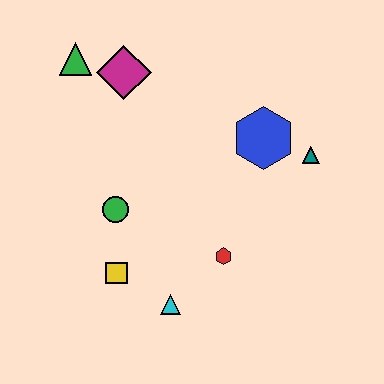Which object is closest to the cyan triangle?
The yellow square is closest to the cyan triangle.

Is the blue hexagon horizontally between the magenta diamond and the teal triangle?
Yes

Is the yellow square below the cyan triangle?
No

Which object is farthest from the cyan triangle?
The green triangle is farthest from the cyan triangle.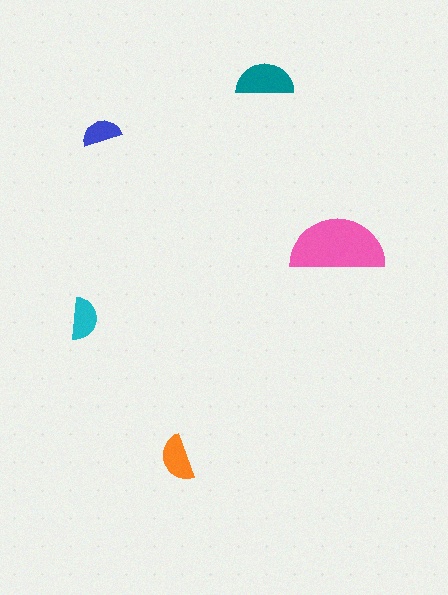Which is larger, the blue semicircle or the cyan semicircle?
The cyan one.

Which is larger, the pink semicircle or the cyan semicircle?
The pink one.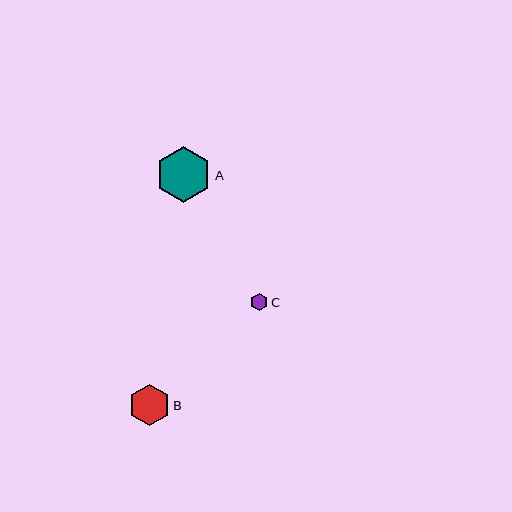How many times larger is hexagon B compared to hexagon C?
Hexagon B is approximately 2.4 times the size of hexagon C.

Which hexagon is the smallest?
Hexagon C is the smallest with a size of approximately 17 pixels.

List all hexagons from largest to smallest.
From largest to smallest: A, B, C.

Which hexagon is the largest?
Hexagon A is the largest with a size of approximately 56 pixels.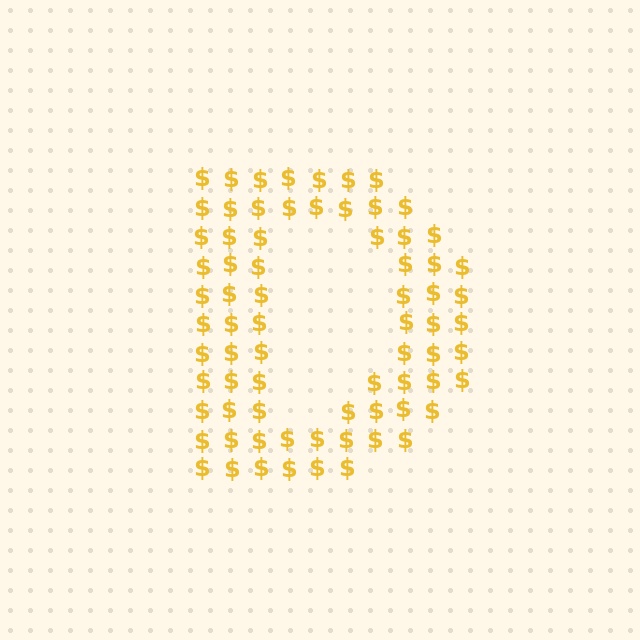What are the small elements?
The small elements are dollar signs.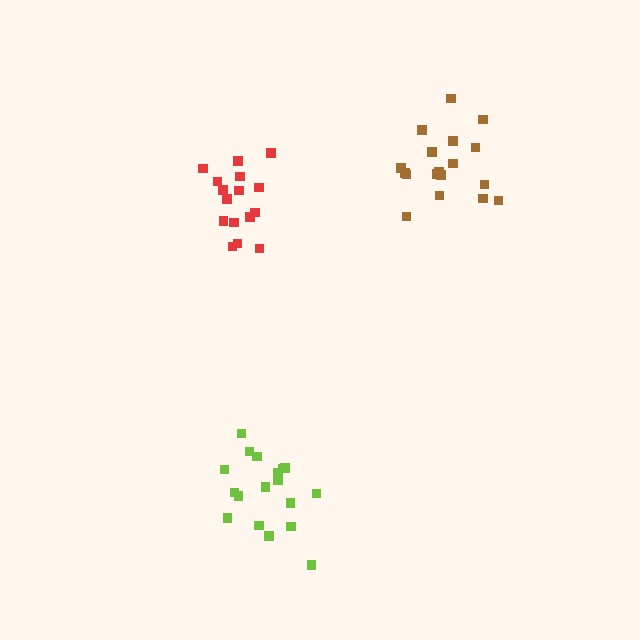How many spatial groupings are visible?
There are 3 spatial groupings.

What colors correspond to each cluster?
The clusters are colored: red, lime, brown.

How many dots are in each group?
Group 1: 16 dots, Group 2: 18 dots, Group 3: 18 dots (52 total).